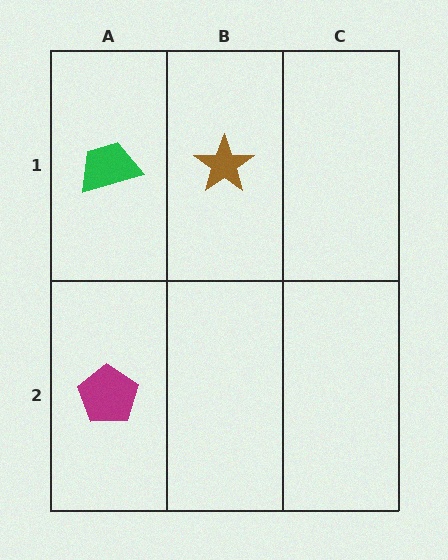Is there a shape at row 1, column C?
No, that cell is empty.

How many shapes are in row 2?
1 shape.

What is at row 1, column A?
A green trapezoid.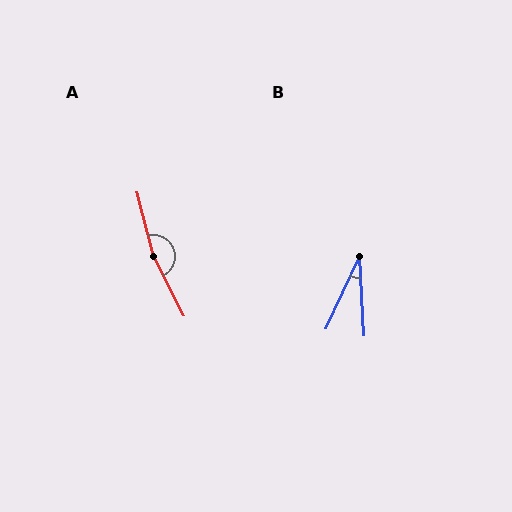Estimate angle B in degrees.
Approximately 29 degrees.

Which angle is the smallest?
B, at approximately 29 degrees.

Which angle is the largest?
A, at approximately 167 degrees.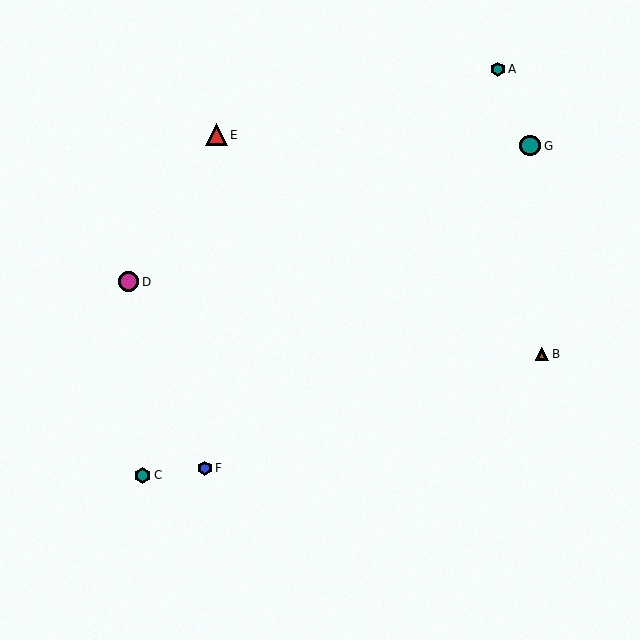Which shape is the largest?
The red triangle (labeled E) is the largest.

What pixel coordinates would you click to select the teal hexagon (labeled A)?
Click at (498, 69) to select the teal hexagon A.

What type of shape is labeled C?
Shape C is a teal hexagon.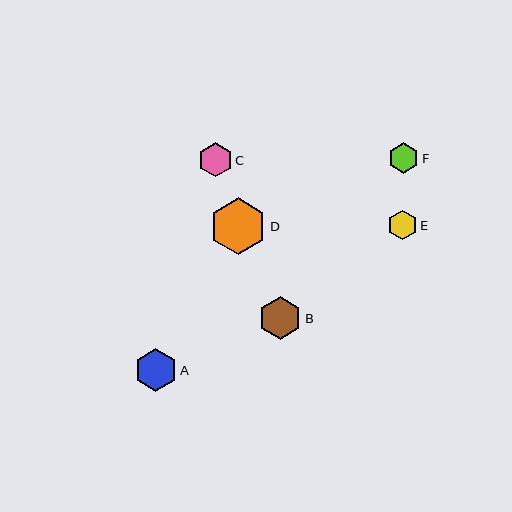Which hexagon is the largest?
Hexagon D is the largest with a size of approximately 57 pixels.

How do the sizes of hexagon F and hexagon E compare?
Hexagon F and hexagon E are approximately the same size.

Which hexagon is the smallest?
Hexagon E is the smallest with a size of approximately 30 pixels.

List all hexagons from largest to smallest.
From largest to smallest: D, B, A, C, F, E.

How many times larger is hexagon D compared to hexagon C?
Hexagon D is approximately 1.7 times the size of hexagon C.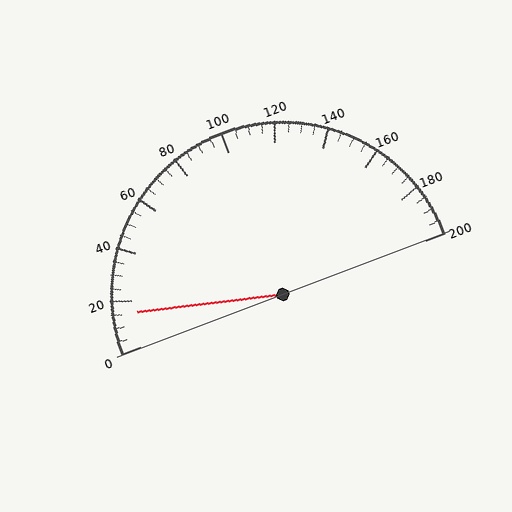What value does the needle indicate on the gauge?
The needle indicates approximately 15.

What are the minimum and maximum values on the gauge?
The gauge ranges from 0 to 200.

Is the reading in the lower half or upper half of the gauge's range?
The reading is in the lower half of the range (0 to 200).